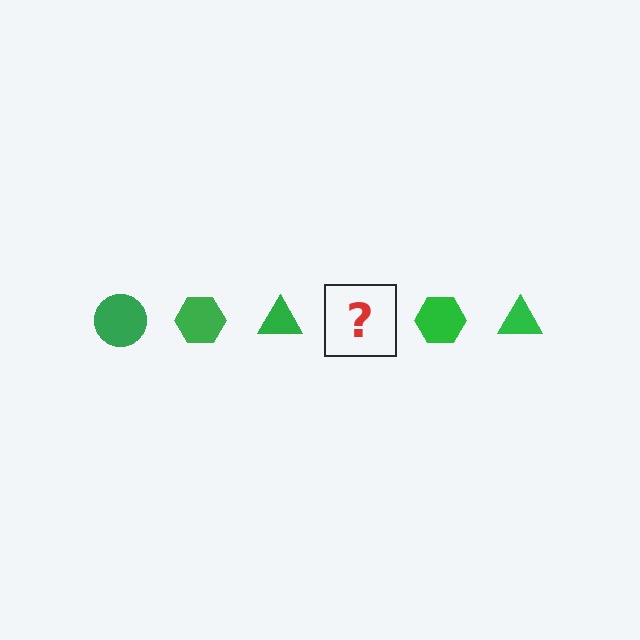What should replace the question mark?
The question mark should be replaced with a green circle.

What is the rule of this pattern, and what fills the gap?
The rule is that the pattern cycles through circle, hexagon, triangle shapes in green. The gap should be filled with a green circle.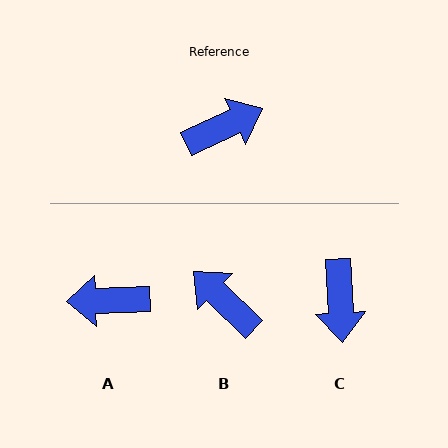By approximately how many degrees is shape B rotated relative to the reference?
Approximately 111 degrees counter-clockwise.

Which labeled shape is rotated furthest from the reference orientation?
A, about 157 degrees away.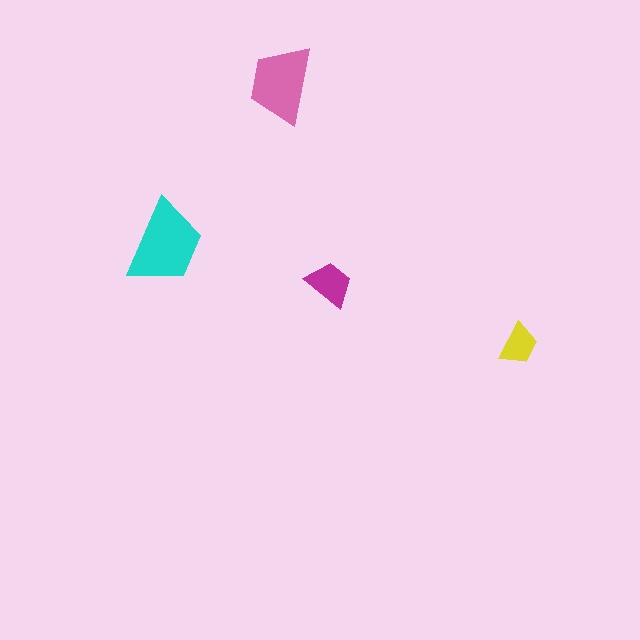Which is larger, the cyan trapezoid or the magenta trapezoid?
The cyan one.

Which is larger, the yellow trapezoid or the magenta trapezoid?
The magenta one.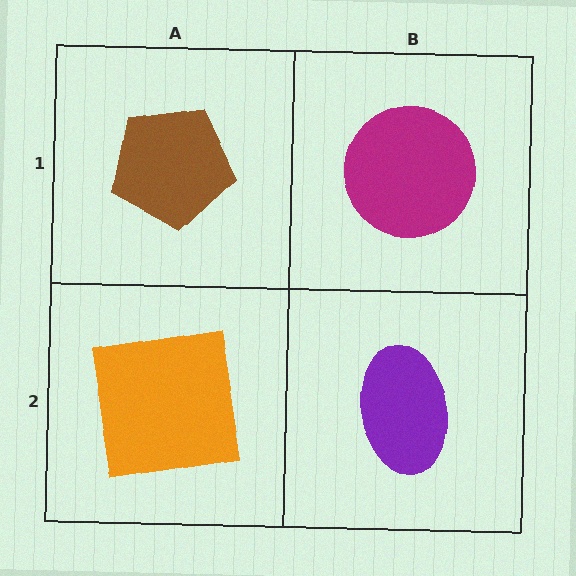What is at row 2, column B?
A purple ellipse.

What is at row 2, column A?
An orange square.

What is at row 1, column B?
A magenta circle.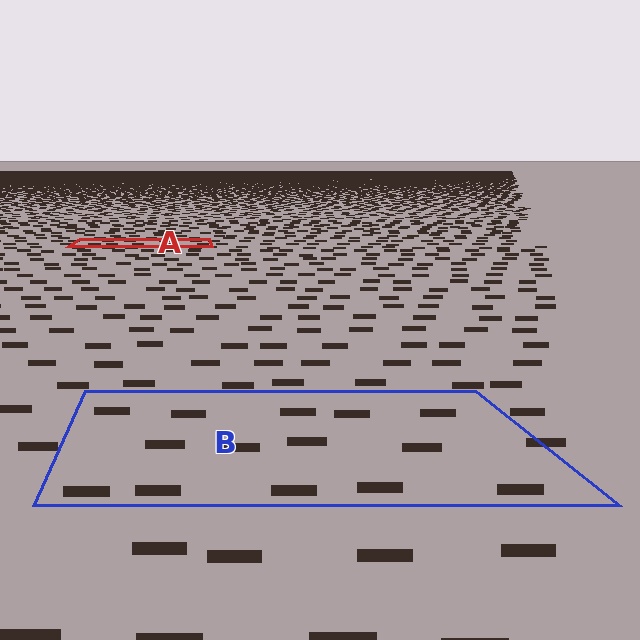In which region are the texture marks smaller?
The texture marks are smaller in region A, because it is farther away.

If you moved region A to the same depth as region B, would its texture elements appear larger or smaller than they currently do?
They would appear larger. At a closer depth, the same texture elements are projected at a bigger on-screen size.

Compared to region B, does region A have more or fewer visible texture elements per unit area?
Region A has more texture elements per unit area — they are packed more densely because it is farther away.